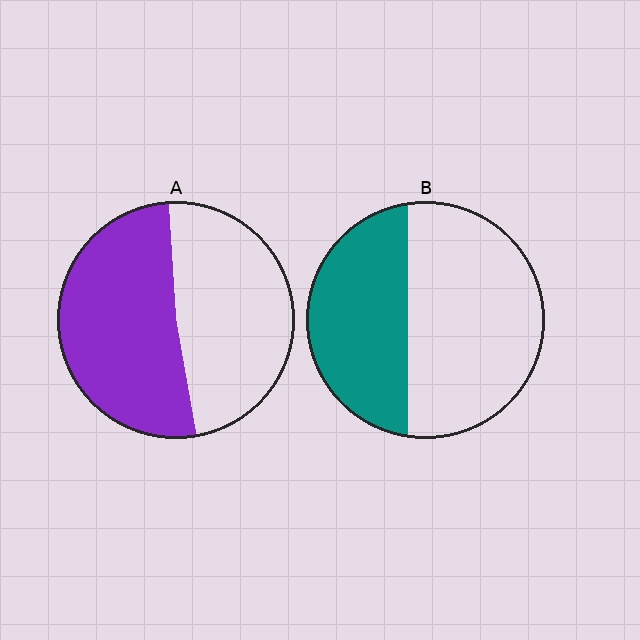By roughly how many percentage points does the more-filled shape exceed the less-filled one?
By roughly 10 percentage points (A over B).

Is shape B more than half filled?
No.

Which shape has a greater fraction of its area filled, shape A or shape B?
Shape A.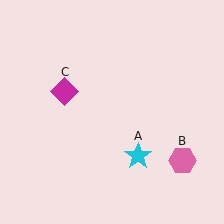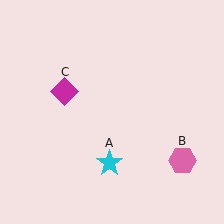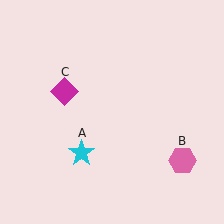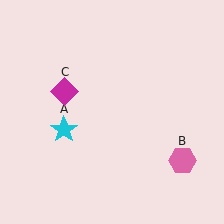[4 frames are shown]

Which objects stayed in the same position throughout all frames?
Pink hexagon (object B) and magenta diamond (object C) remained stationary.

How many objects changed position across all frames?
1 object changed position: cyan star (object A).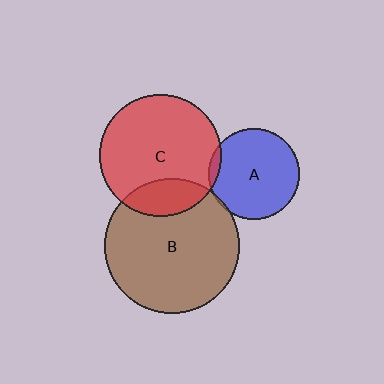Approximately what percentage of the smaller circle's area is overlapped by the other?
Approximately 20%.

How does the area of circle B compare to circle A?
Approximately 2.2 times.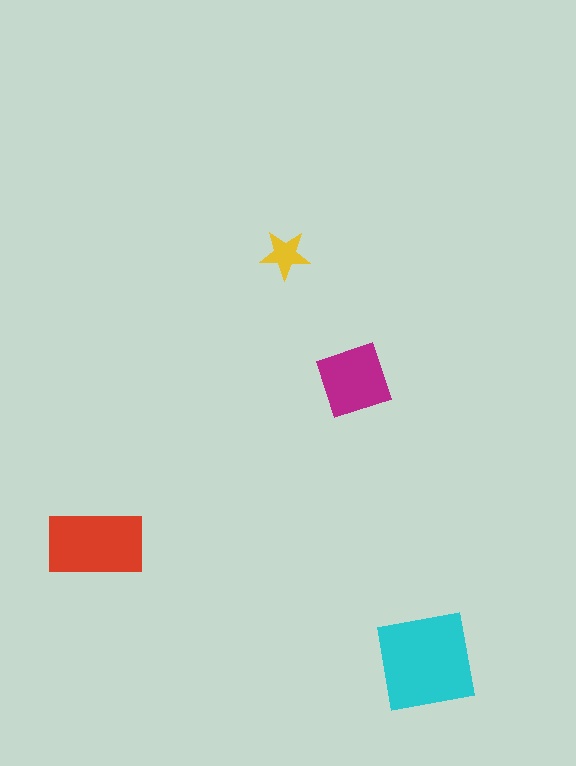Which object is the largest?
The cyan square.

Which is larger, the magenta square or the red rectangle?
The red rectangle.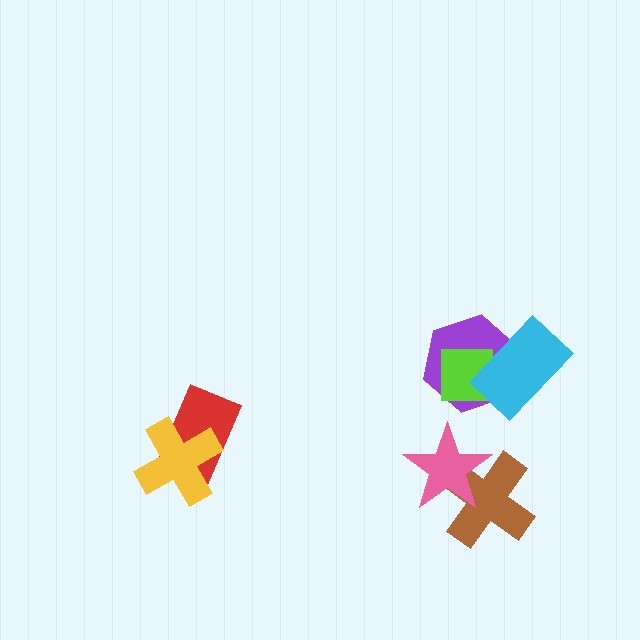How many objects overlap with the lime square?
2 objects overlap with the lime square.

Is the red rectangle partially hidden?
Yes, it is partially covered by another shape.